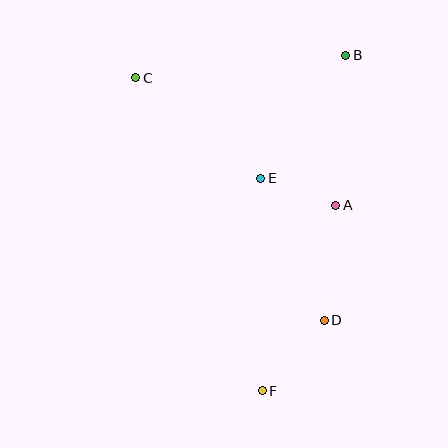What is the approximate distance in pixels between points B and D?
The distance between B and D is approximately 266 pixels.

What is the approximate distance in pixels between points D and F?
The distance between D and F is approximately 94 pixels.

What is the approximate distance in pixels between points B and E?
The distance between B and E is approximately 149 pixels.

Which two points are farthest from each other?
Points B and F are farthest from each other.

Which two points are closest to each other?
Points A and E are closest to each other.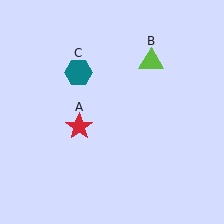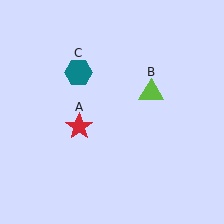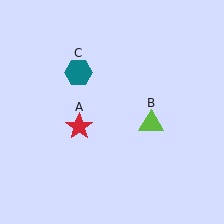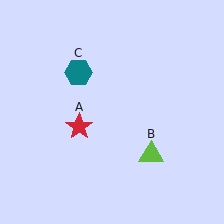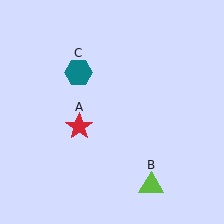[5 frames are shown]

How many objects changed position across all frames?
1 object changed position: lime triangle (object B).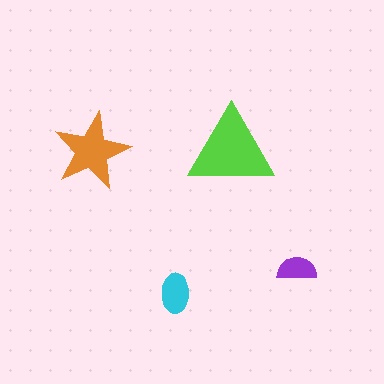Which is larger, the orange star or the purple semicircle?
The orange star.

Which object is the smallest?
The purple semicircle.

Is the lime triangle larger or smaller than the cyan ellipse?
Larger.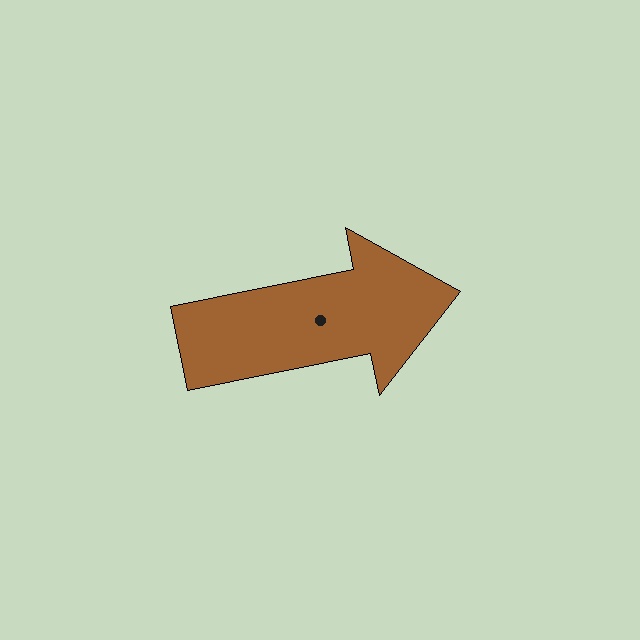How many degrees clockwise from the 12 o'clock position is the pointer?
Approximately 79 degrees.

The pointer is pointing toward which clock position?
Roughly 3 o'clock.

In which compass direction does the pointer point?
East.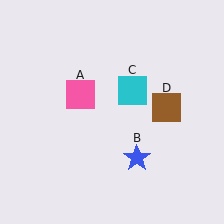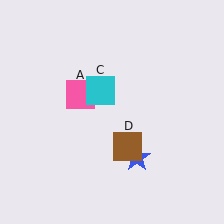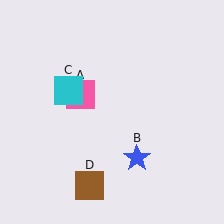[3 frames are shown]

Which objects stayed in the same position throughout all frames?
Pink square (object A) and blue star (object B) remained stationary.